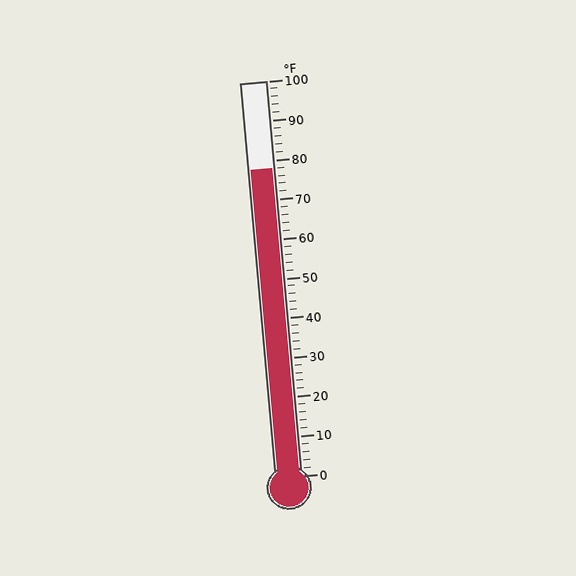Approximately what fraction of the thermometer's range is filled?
The thermometer is filled to approximately 80% of its range.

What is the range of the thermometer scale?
The thermometer scale ranges from 0°F to 100°F.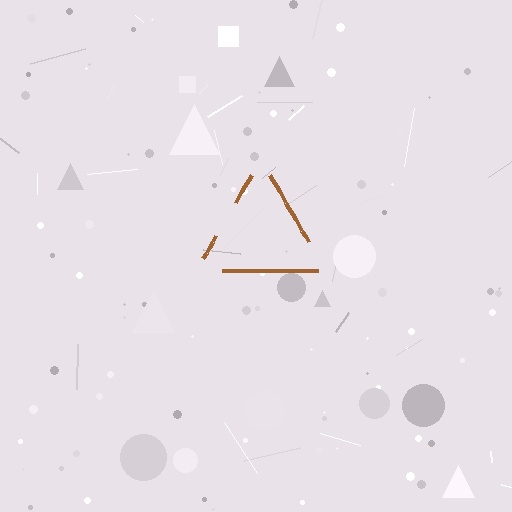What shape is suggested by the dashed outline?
The dashed outline suggests a triangle.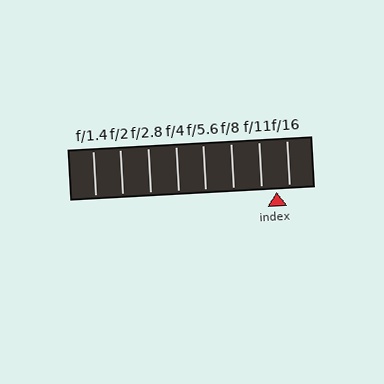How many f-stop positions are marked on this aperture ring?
There are 8 f-stop positions marked.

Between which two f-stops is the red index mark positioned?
The index mark is between f/11 and f/16.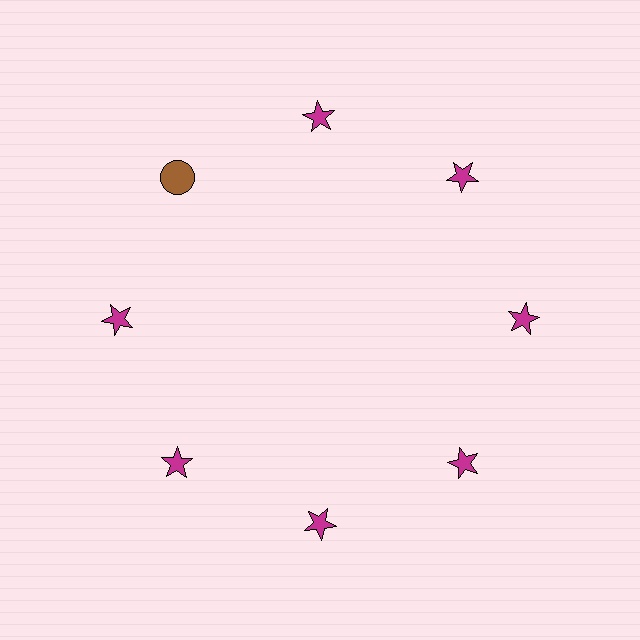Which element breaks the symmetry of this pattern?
The brown circle at roughly the 10 o'clock position breaks the symmetry. All other shapes are magenta stars.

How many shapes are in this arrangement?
There are 8 shapes arranged in a ring pattern.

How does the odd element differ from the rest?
It differs in both color (brown instead of magenta) and shape (circle instead of star).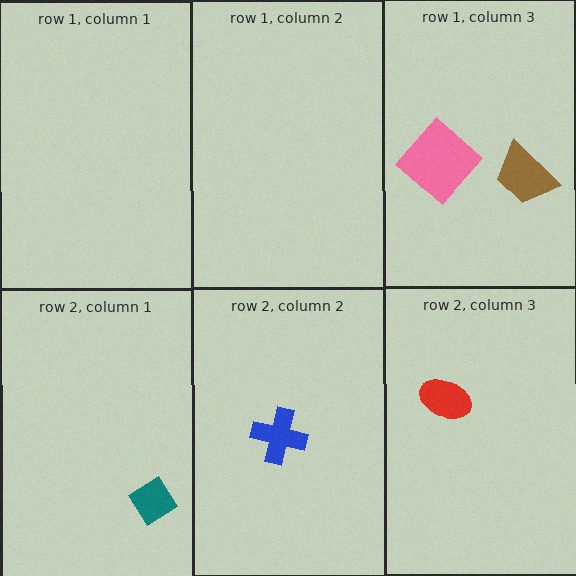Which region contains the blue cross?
The row 2, column 2 region.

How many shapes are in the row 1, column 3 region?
2.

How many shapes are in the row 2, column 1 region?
1.